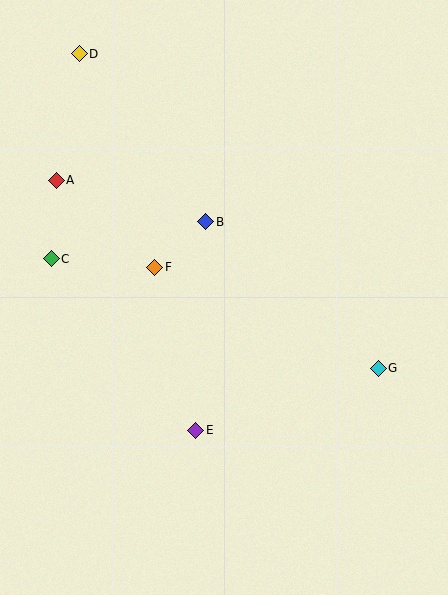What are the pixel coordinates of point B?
Point B is at (206, 222).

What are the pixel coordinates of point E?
Point E is at (196, 430).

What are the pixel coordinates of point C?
Point C is at (51, 259).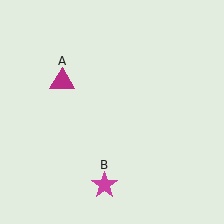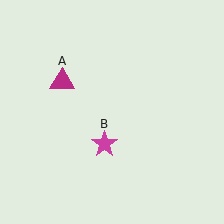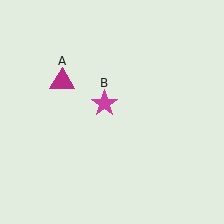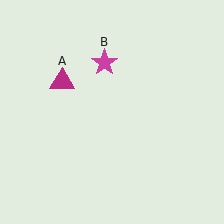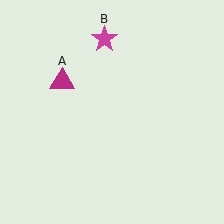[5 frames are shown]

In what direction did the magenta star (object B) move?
The magenta star (object B) moved up.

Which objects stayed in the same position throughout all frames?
Magenta triangle (object A) remained stationary.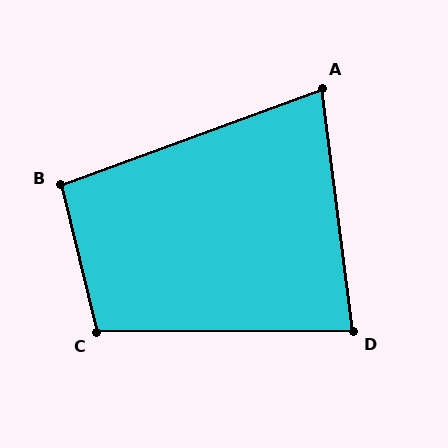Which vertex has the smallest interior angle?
A, at approximately 77 degrees.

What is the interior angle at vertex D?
Approximately 83 degrees (acute).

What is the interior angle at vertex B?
Approximately 97 degrees (obtuse).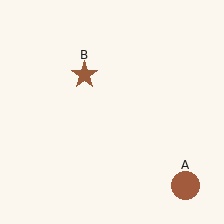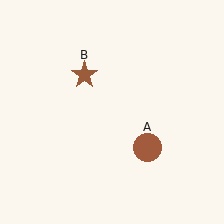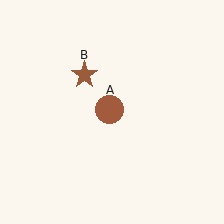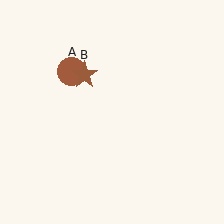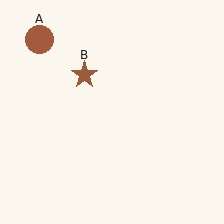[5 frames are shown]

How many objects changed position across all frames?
1 object changed position: brown circle (object A).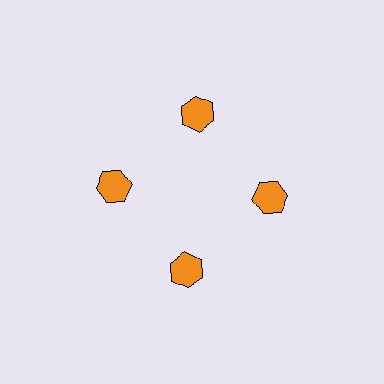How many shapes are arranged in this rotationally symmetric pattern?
There are 4 shapes, arranged in 4 groups of 1.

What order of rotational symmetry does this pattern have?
This pattern has 4-fold rotational symmetry.